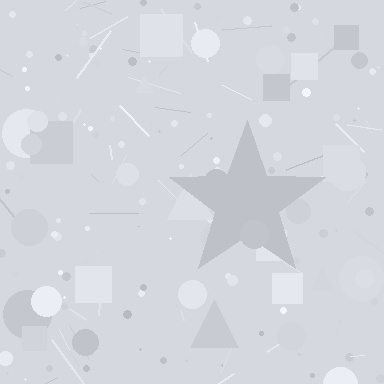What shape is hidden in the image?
A star is hidden in the image.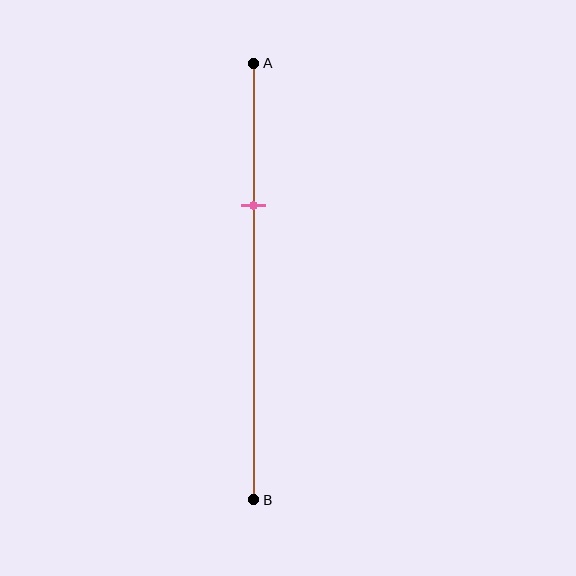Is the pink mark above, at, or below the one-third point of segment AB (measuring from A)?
The pink mark is approximately at the one-third point of segment AB.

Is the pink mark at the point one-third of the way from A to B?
Yes, the mark is approximately at the one-third point.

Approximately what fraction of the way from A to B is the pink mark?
The pink mark is approximately 35% of the way from A to B.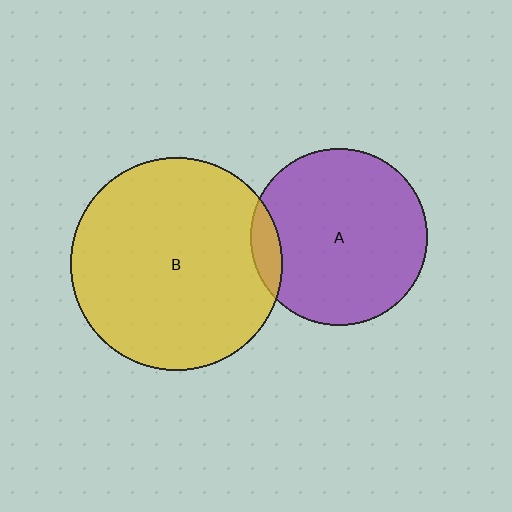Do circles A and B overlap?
Yes.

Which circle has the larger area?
Circle B (yellow).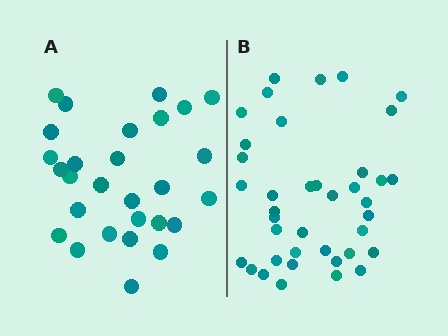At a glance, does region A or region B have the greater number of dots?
Region B (the right region) has more dots.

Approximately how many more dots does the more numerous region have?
Region B has roughly 12 or so more dots than region A.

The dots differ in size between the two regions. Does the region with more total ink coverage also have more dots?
No. Region A has more total ink coverage because its dots are larger, but region B actually contains more individual dots. Total area can be misleading — the number of items is what matters here.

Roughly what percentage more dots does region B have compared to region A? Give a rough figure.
About 40% more.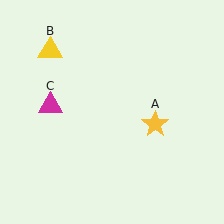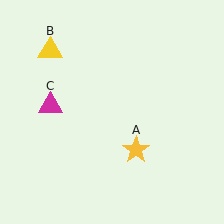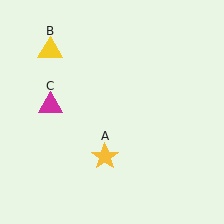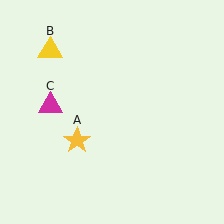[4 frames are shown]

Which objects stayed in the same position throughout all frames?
Yellow triangle (object B) and magenta triangle (object C) remained stationary.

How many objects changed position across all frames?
1 object changed position: yellow star (object A).